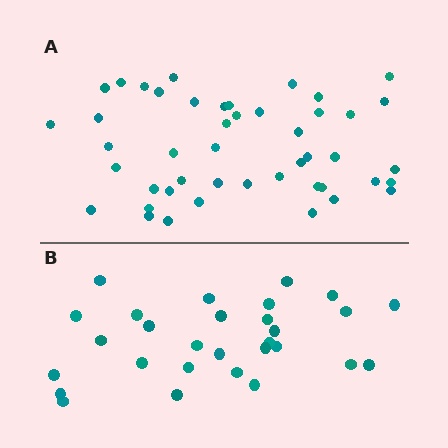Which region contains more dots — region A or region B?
Region A (the top region) has more dots.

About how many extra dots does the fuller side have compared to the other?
Region A has approximately 15 more dots than region B.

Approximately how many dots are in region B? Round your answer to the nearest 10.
About 30 dots. (The exact count is 29, which rounds to 30.)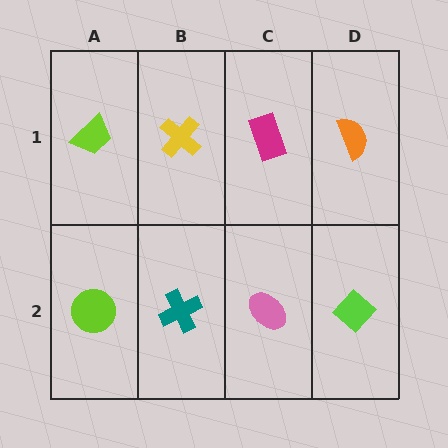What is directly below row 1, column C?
A pink ellipse.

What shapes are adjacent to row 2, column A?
A lime trapezoid (row 1, column A), a teal cross (row 2, column B).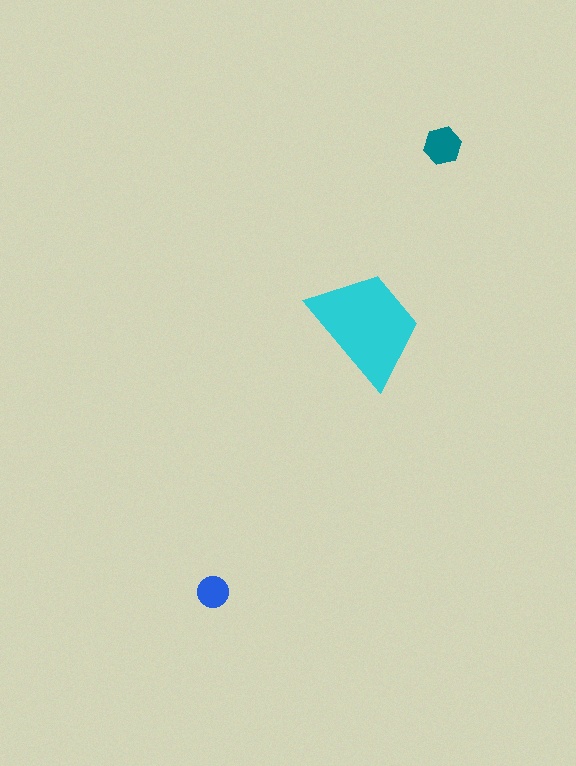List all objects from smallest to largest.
The blue circle, the teal hexagon, the cyan trapezoid.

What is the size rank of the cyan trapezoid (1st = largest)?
1st.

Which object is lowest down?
The blue circle is bottommost.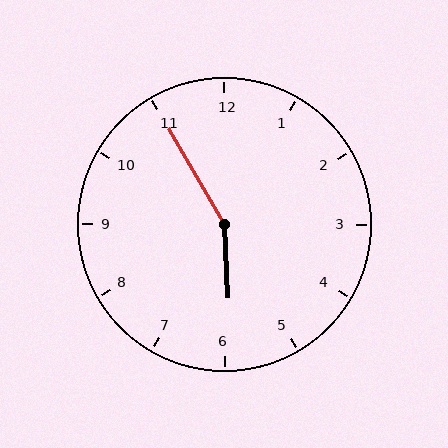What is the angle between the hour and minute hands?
Approximately 152 degrees.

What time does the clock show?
5:55.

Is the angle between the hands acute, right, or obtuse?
It is obtuse.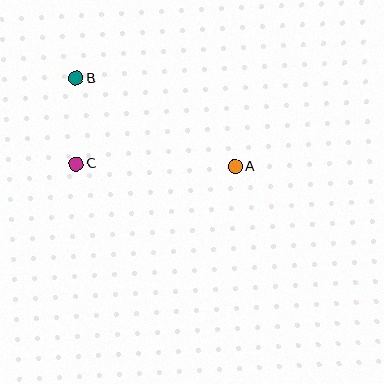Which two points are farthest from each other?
Points A and B are farthest from each other.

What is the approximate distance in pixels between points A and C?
The distance between A and C is approximately 159 pixels.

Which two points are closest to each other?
Points B and C are closest to each other.